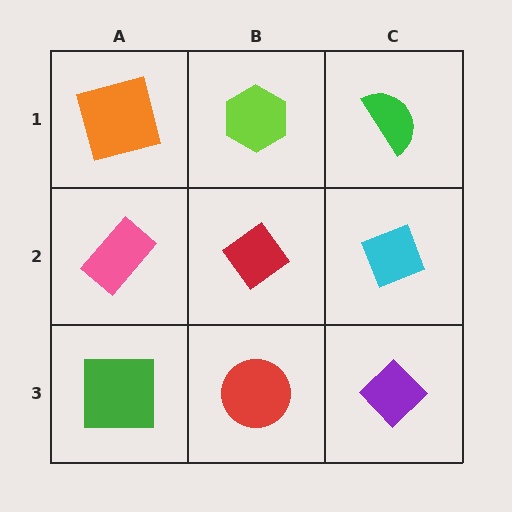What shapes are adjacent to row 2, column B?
A lime hexagon (row 1, column B), a red circle (row 3, column B), a pink rectangle (row 2, column A), a cyan diamond (row 2, column C).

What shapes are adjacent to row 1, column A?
A pink rectangle (row 2, column A), a lime hexagon (row 1, column B).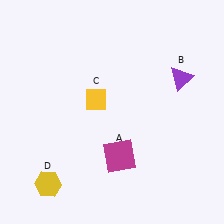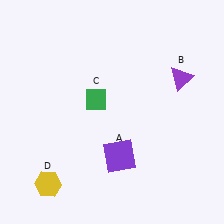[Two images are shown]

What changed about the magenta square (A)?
In Image 1, A is magenta. In Image 2, it changed to purple.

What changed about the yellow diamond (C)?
In Image 1, C is yellow. In Image 2, it changed to green.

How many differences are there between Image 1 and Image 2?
There are 2 differences between the two images.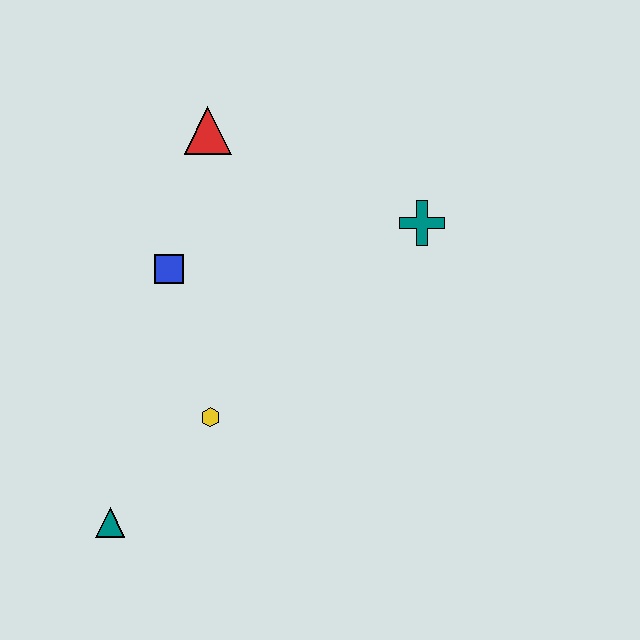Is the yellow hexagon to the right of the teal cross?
No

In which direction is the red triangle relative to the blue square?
The red triangle is above the blue square.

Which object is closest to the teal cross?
The red triangle is closest to the teal cross.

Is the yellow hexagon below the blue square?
Yes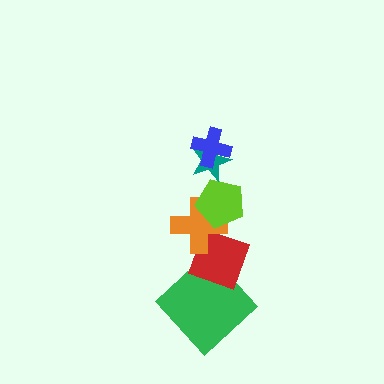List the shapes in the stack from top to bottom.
From top to bottom: the blue cross, the teal star, the lime pentagon, the orange cross, the red diamond, the green diamond.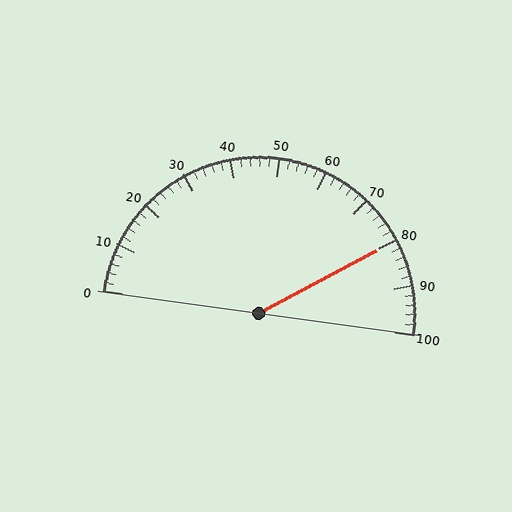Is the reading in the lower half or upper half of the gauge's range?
The reading is in the upper half of the range (0 to 100).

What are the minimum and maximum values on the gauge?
The gauge ranges from 0 to 100.